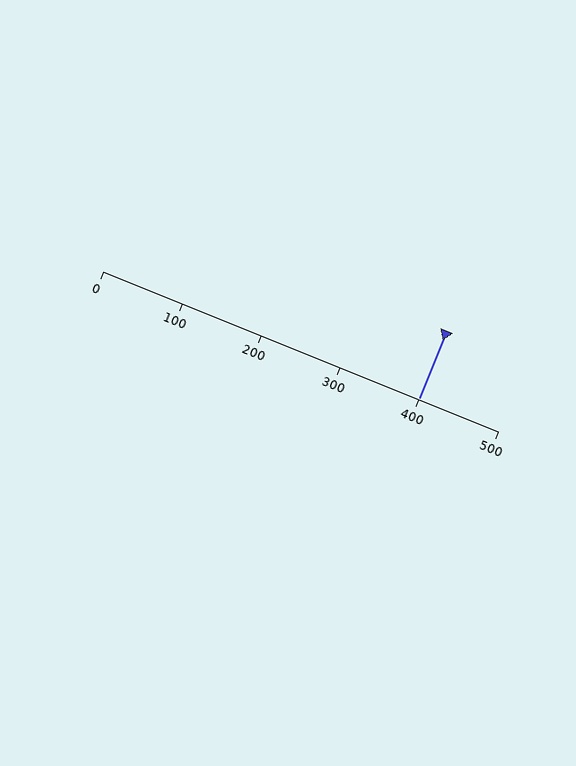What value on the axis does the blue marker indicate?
The marker indicates approximately 400.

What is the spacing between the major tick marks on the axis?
The major ticks are spaced 100 apart.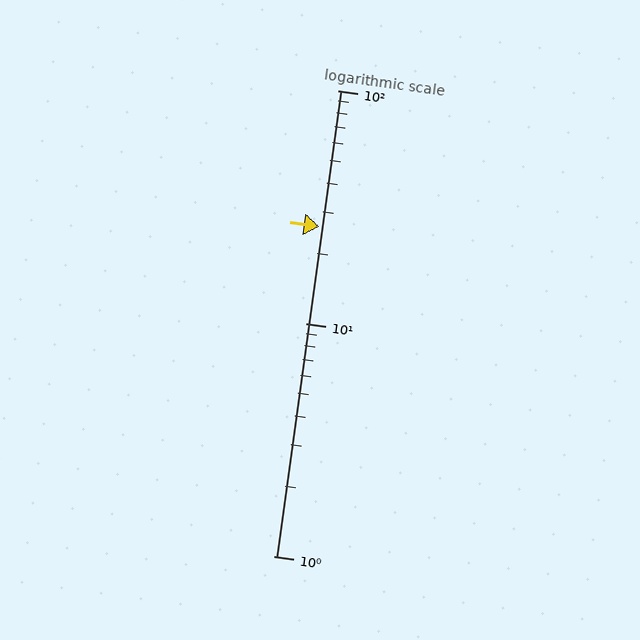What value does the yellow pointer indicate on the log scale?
The pointer indicates approximately 26.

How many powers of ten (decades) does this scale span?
The scale spans 2 decades, from 1 to 100.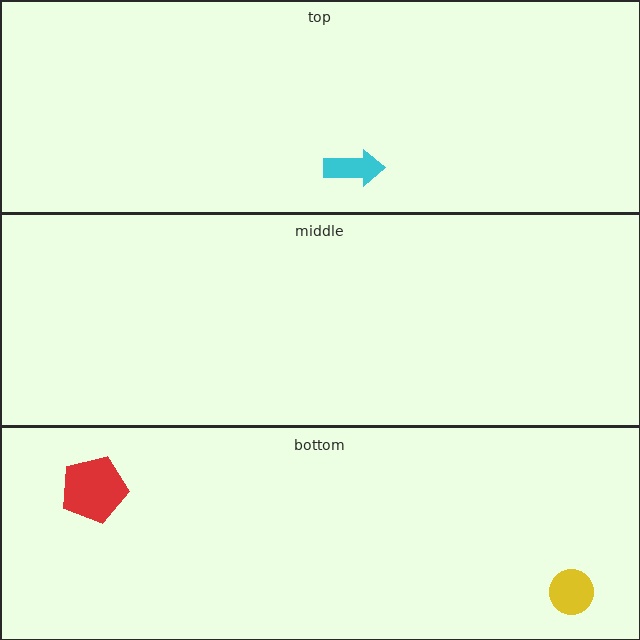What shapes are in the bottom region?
The yellow circle, the red pentagon.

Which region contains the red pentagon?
The bottom region.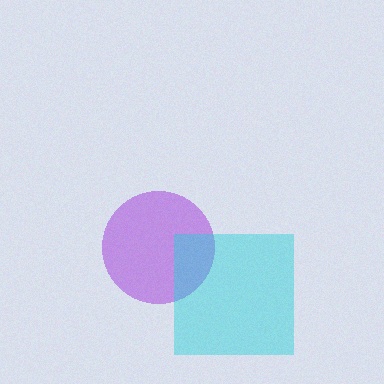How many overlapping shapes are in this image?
There are 2 overlapping shapes in the image.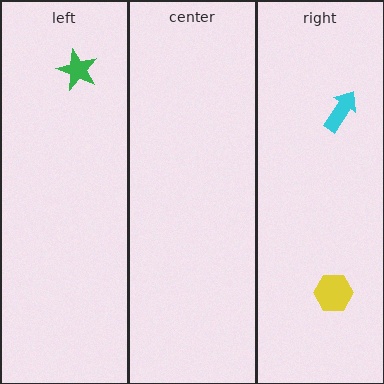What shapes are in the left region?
The green star.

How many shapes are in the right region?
2.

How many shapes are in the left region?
1.